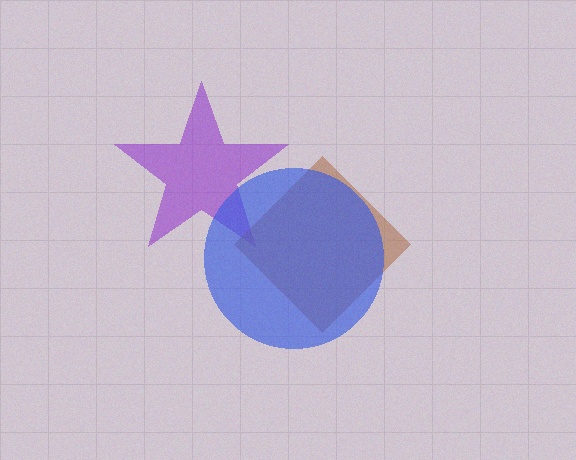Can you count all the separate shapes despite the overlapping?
Yes, there are 3 separate shapes.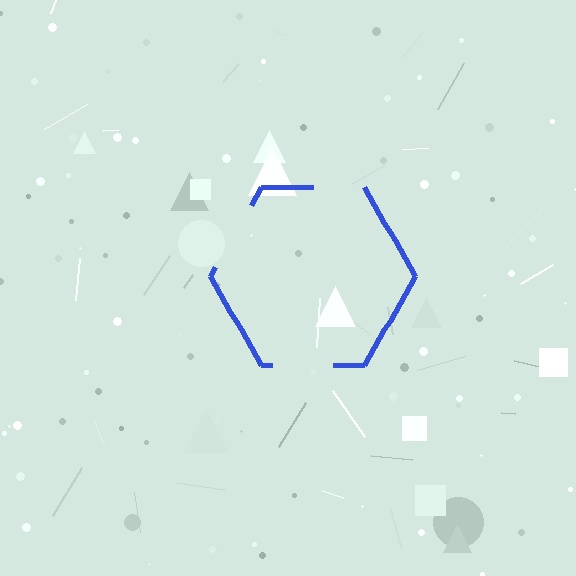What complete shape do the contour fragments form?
The contour fragments form a hexagon.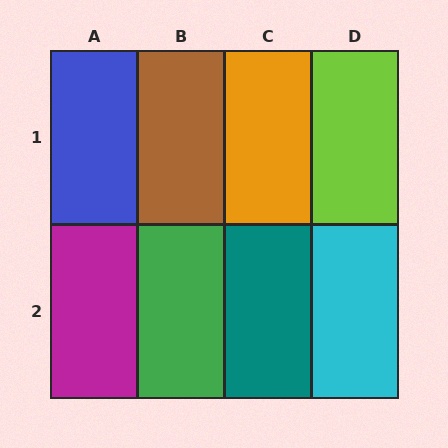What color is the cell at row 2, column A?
Magenta.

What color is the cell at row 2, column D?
Cyan.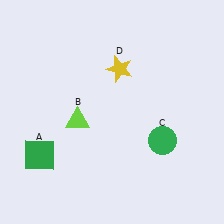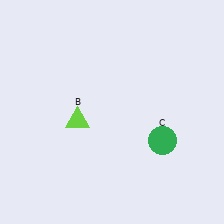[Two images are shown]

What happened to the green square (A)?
The green square (A) was removed in Image 2. It was in the bottom-left area of Image 1.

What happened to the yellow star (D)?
The yellow star (D) was removed in Image 2. It was in the top-right area of Image 1.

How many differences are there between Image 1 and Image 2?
There are 2 differences between the two images.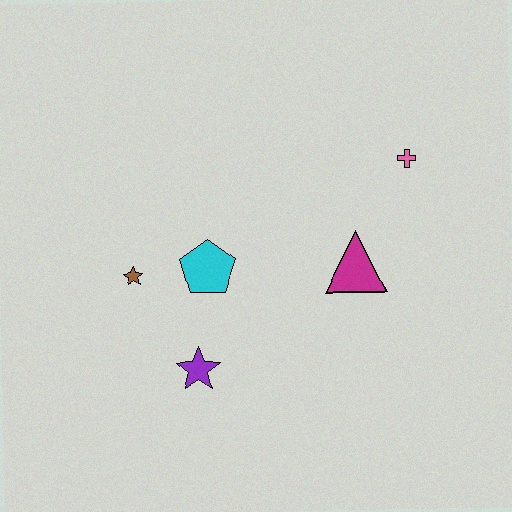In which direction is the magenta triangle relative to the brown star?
The magenta triangle is to the right of the brown star.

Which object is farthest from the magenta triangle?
The brown star is farthest from the magenta triangle.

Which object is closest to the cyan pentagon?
The brown star is closest to the cyan pentagon.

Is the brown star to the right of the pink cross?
No